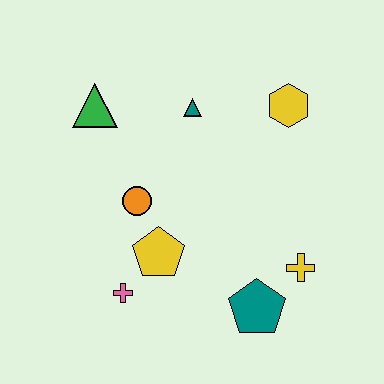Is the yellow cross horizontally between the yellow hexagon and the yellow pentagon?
No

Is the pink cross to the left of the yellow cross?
Yes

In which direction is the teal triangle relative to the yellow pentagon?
The teal triangle is above the yellow pentagon.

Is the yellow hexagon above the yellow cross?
Yes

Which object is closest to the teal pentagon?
The yellow cross is closest to the teal pentagon.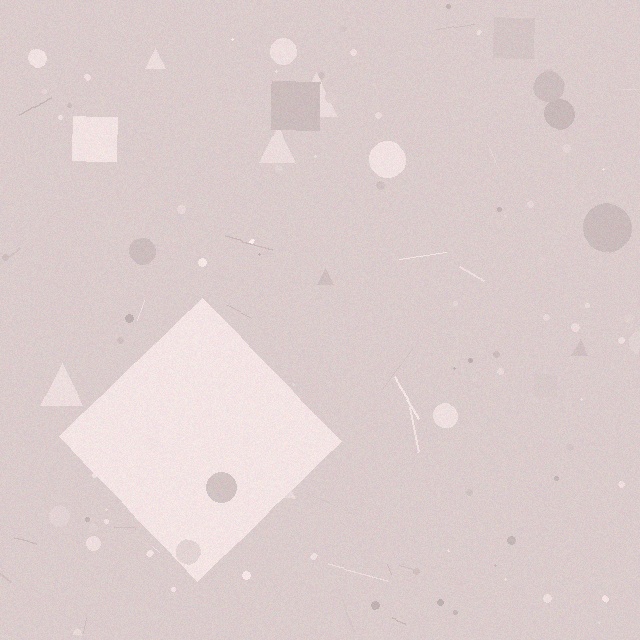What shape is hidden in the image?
A diamond is hidden in the image.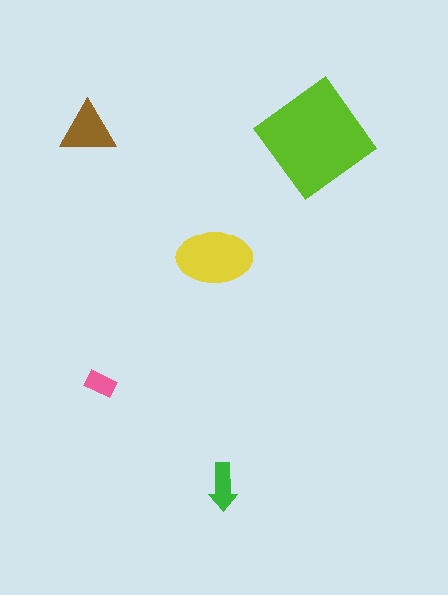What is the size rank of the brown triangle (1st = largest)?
3rd.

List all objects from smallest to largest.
The pink rectangle, the green arrow, the brown triangle, the yellow ellipse, the lime diamond.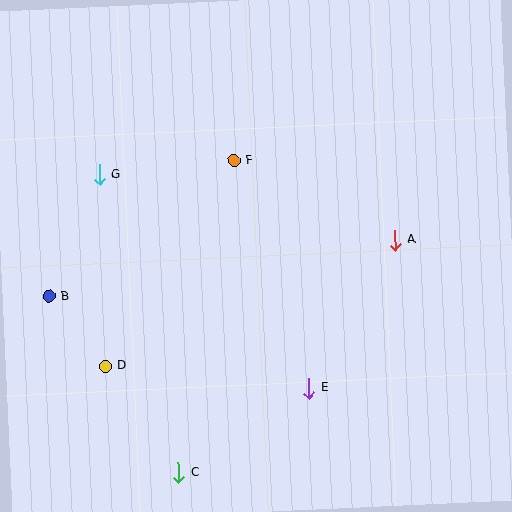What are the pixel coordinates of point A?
Point A is at (395, 240).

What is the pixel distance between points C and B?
The distance between C and B is 219 pixels.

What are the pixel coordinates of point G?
Point G is at (99, 175).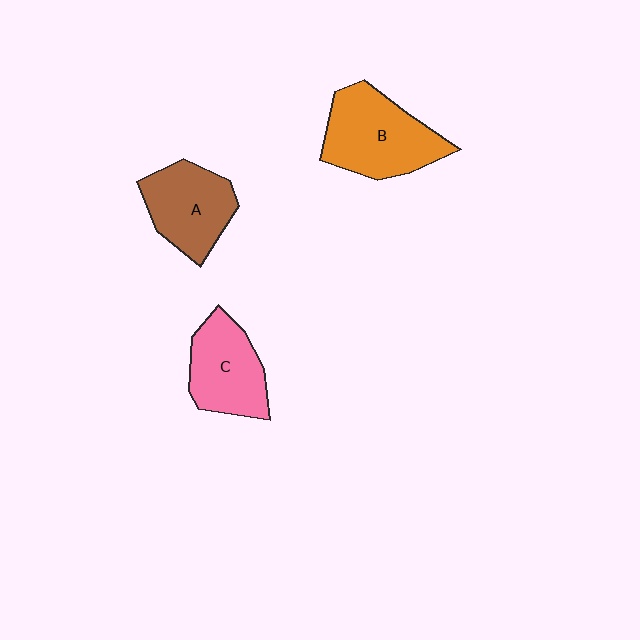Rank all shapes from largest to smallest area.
From largest to smallest: B (orange), A (brown), C (pink).